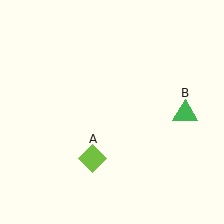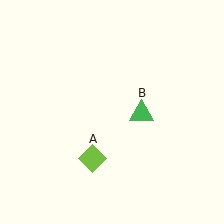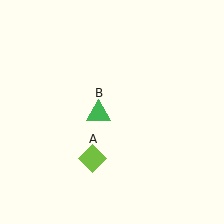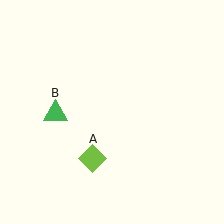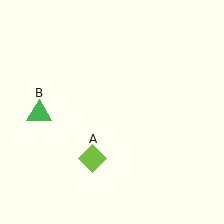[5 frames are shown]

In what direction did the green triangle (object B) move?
The green triangle (object B) moved left.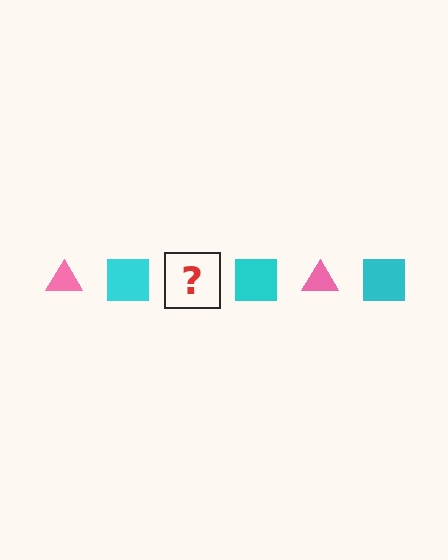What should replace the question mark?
The question mark should be replaced with a pink triangle.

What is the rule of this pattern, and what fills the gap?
The rule is that the pattern alternates between pink triangle and cyan square. The gap should be filled with a pink triangle.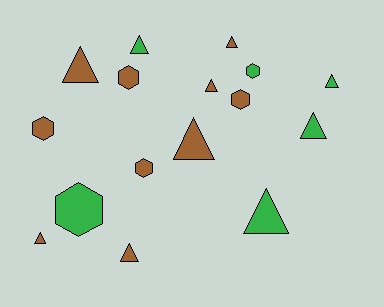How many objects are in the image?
There are 16 objects.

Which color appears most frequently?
Brown, with 10 objects.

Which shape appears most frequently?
Triangle, with 10 objects.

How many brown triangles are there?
There are 6 brown triangles.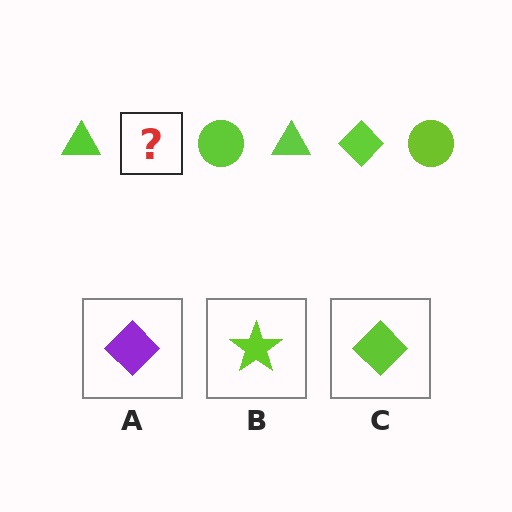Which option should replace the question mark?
Option C.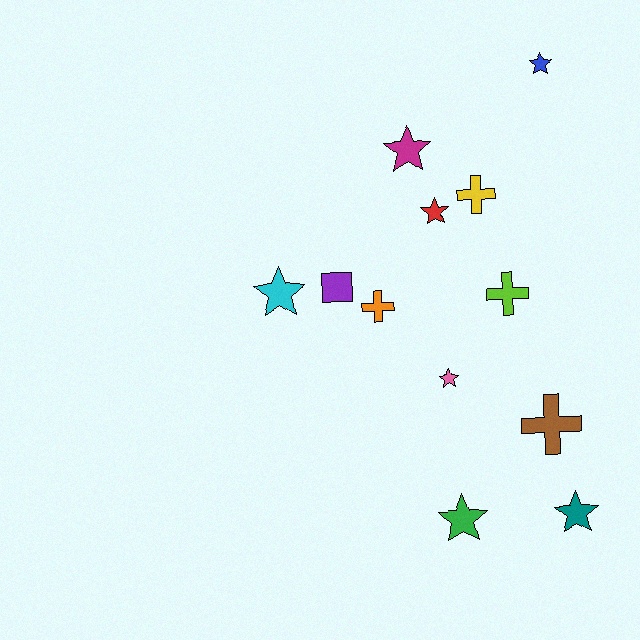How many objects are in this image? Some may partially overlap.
There are 12 objects.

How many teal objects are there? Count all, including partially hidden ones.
There is 1 teal object.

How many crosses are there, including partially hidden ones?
There are 4 crosses.